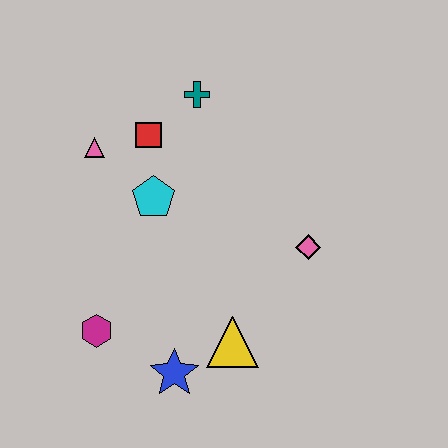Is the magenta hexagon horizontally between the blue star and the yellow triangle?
No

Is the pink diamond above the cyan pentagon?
No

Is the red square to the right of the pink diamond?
No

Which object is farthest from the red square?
The blue star is farthest from the red square.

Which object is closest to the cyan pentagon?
The red square is closest to the cyan pentagon.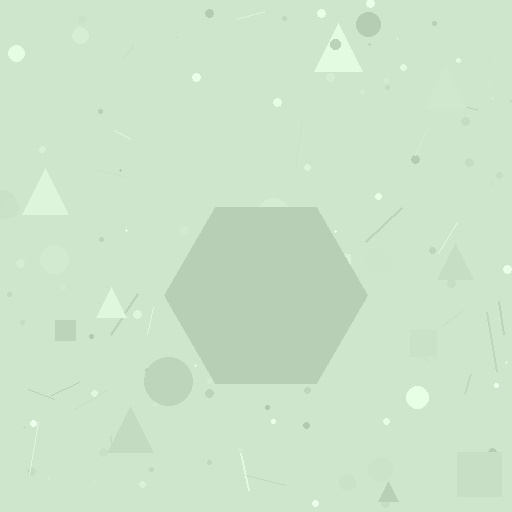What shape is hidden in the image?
A hexagon is hidden in the image.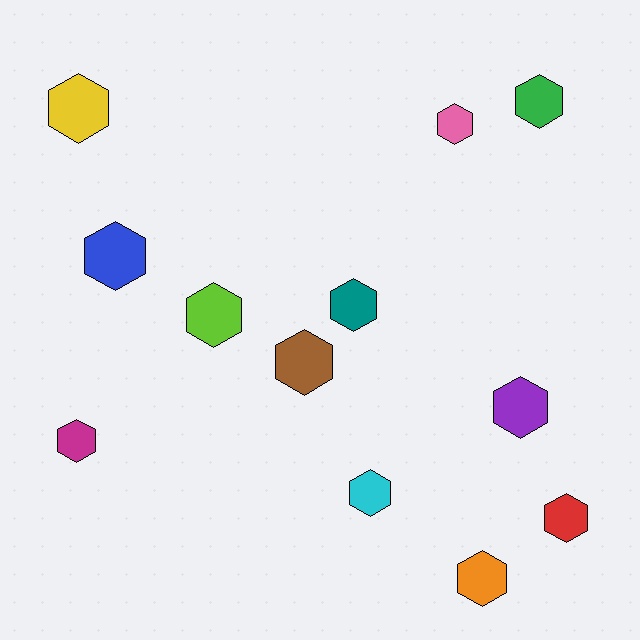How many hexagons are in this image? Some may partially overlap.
There are 12 hexagons.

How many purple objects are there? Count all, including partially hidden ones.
There is 1 purple object.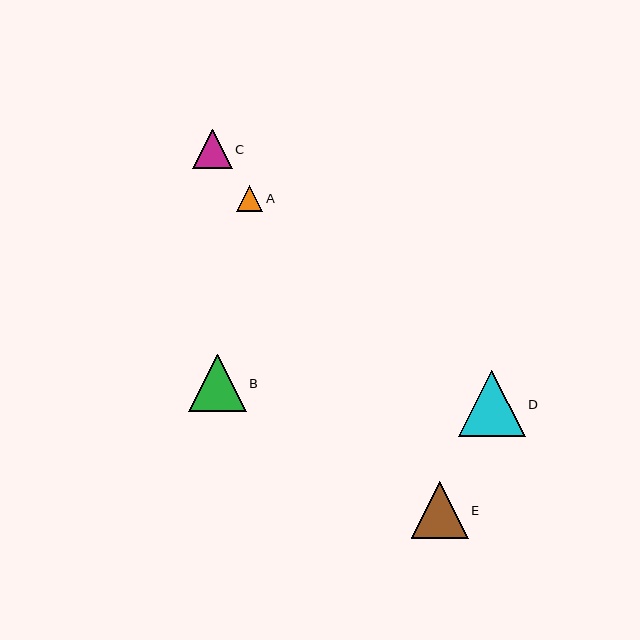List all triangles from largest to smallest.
From largest to smallest: D, B, E, C, A.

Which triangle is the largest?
Triangle D is the largest with a size of approximately 67 pixels.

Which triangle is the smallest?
Triangle A is the smallest with a size of approximately 26 pixels.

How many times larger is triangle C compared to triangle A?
Triangle C is approximately 1.5 times the size of triangle A.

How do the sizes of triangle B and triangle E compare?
Triangle B and triangle E are approximately the same size.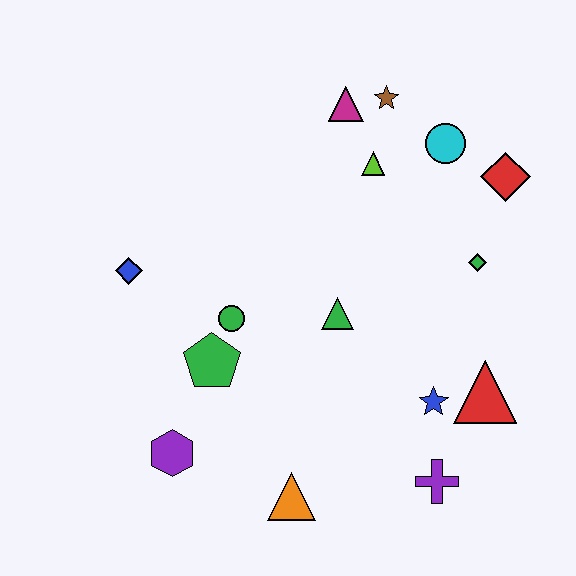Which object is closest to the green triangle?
The green circle is closest to the green triangle.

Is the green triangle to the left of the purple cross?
Yes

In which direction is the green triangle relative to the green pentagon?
The green triangle is to the right of the green pentagon.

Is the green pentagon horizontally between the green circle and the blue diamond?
Yes